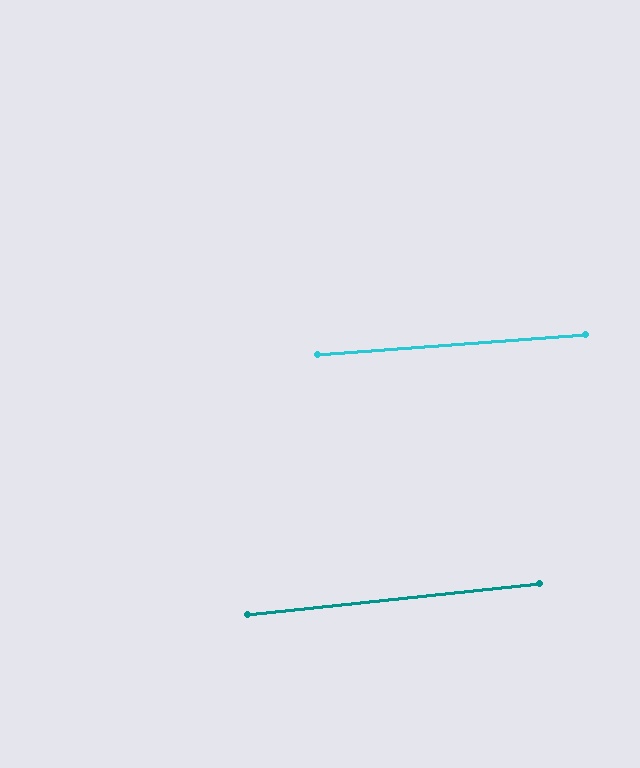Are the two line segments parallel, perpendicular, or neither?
Parallel — their directions differ by only 1.9°.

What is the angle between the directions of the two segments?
Approximately 2 degrees.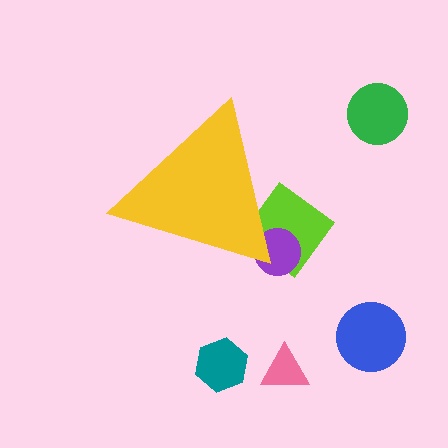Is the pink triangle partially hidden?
No, the pink triangle is fully visible.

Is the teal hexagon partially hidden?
No, the teal hexagon is fully visible.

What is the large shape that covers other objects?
A yellow triangle.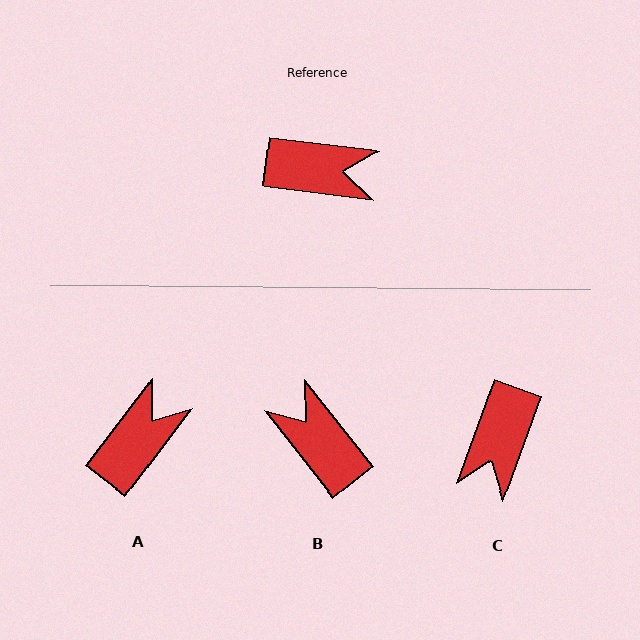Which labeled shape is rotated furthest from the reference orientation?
B, about 135 degrees away.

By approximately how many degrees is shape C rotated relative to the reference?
Approximately 103 degrees clockwise.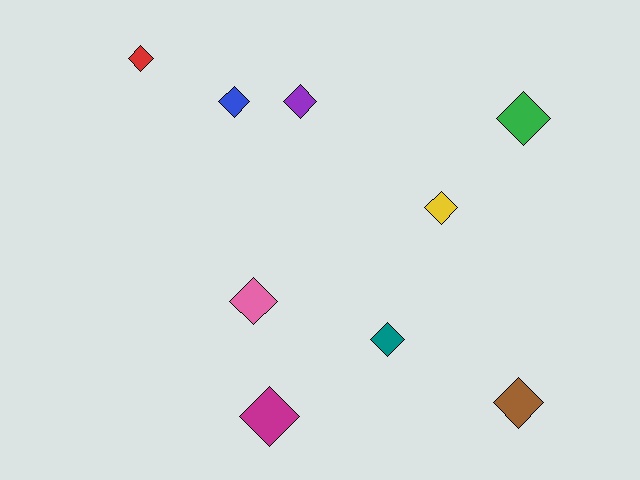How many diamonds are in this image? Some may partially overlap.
There are 9 diamonds.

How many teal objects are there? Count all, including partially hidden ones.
There is 1 teal object.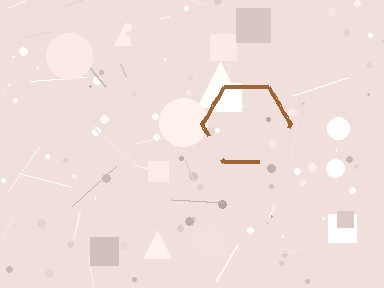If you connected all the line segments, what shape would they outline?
They would outline a hexagon.